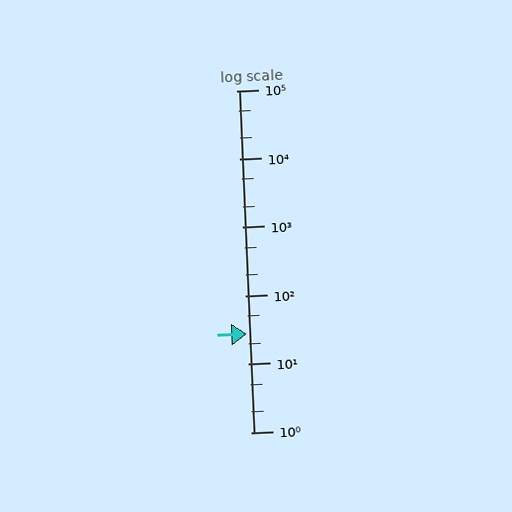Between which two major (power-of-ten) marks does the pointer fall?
The pointer is between 10 and 100.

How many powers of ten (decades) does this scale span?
The scale spans 5 decades, from 1 to 100000.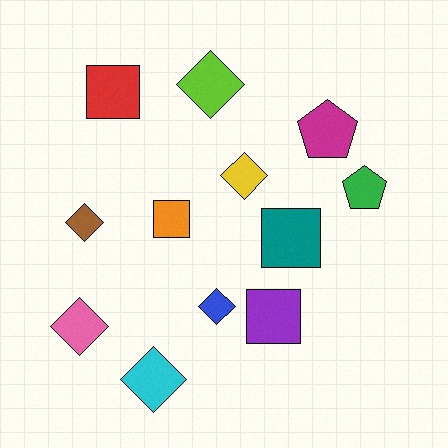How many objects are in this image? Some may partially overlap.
There are 12 objects.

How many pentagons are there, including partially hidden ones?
There are 2 pentagons.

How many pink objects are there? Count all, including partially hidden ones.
There is 1 pink object.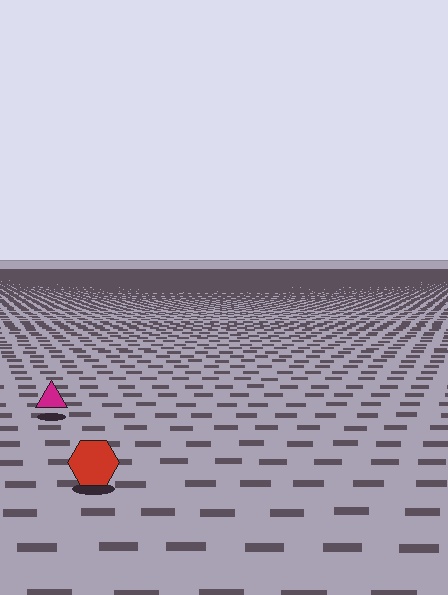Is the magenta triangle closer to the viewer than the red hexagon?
No. The red hexagon is closer — you can tell from the texture gradient: the ground texture is coarser near it.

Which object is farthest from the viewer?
The magenta triangle is farthest from the viewer. It appears smaller and the ground texture around it is denser.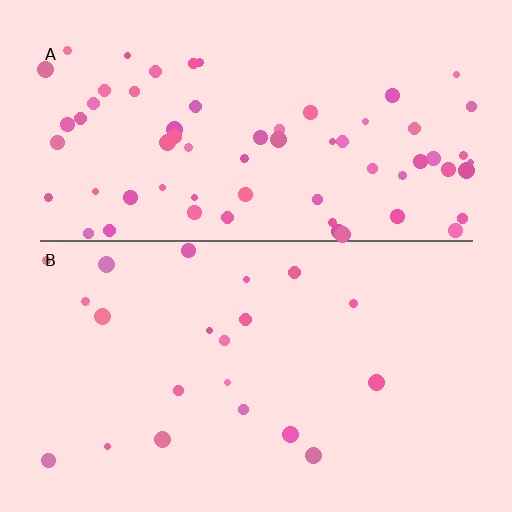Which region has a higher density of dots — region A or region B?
A (the top).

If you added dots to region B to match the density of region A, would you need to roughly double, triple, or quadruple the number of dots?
Approximately triple.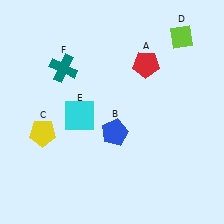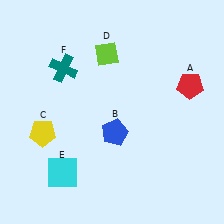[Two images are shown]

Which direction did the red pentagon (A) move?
The red pentagon (A) moved right.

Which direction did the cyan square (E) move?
The cyan square (E) moved down.